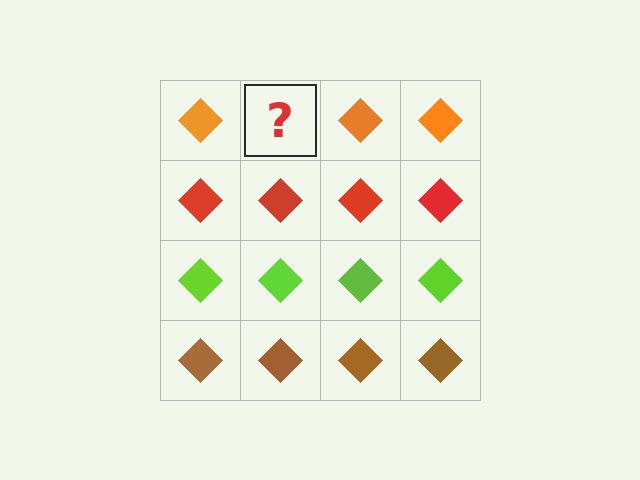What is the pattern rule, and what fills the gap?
The rule is that each row has a consistent color. The gap should be filled with an orange diamond.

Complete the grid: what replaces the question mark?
The question mark should be replaced with an orange diamond.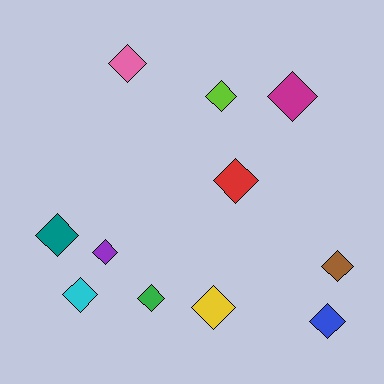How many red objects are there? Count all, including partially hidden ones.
There is 1 red object.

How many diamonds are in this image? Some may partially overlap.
There are 11 diamonds.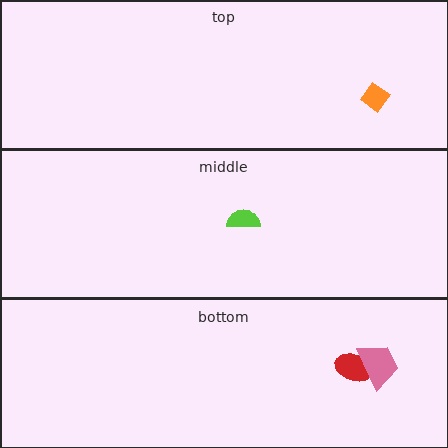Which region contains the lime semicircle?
The middle region.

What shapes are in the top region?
The orange diamond.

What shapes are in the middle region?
The lime semicircle.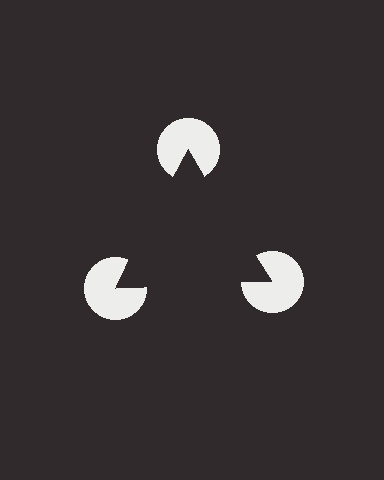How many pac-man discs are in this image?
There are 3 — one at each vertex of the illusory triangle.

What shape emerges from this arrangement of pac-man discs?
An illusory triangle — its edges are inferred from the aligned wedge cuts in the pac-man discs, not physically drawn.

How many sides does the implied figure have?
3 sides.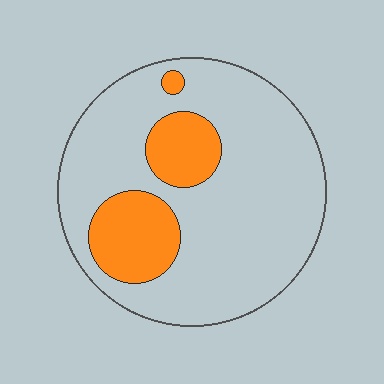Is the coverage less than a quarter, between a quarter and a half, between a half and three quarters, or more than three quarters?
Less than a quarter.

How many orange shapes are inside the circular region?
3.